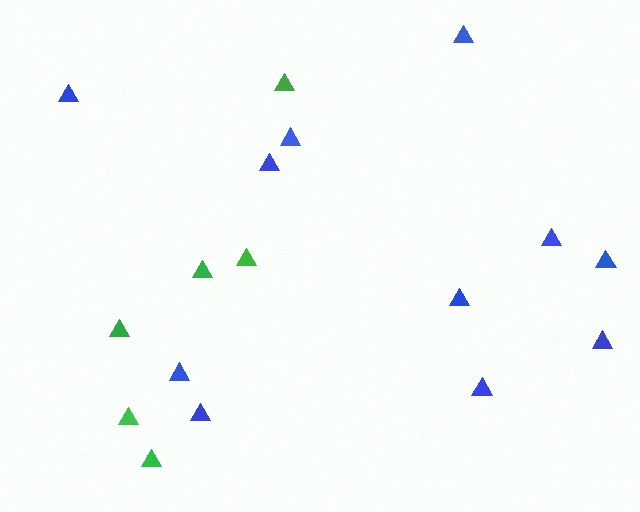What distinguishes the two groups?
There are 2 groups: one group of blue triangles (11) and one group of green triangles (6).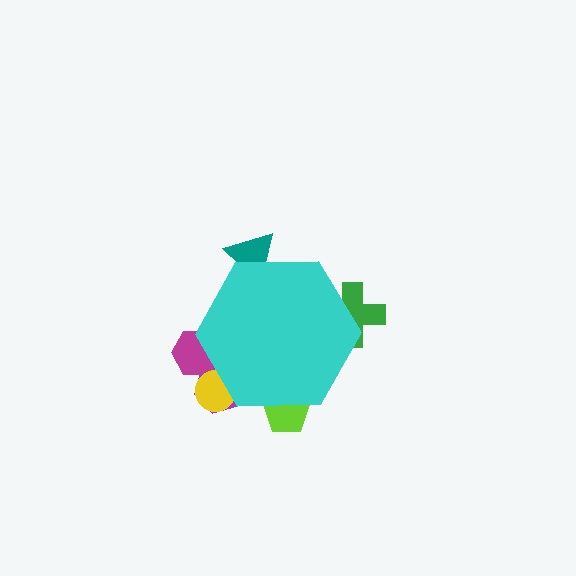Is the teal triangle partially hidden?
Yes, the teal triangle is partially hidden behind the cyan hexagon.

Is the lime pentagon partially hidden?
Yes, the lime pentagon is partially hidden behind the cyan hexagon.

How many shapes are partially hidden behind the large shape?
6 shapes are partially hidden.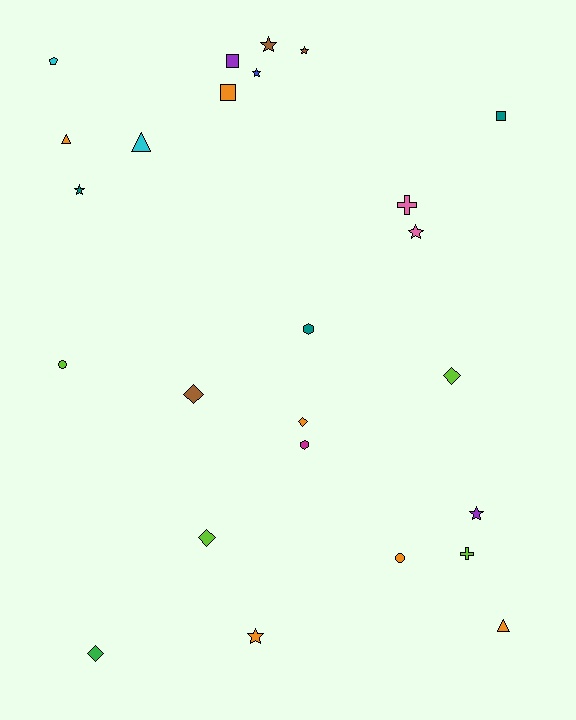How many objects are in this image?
There are 25 objects.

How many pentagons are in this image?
There is 1 pentagon.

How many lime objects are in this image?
There are 4 lime objects.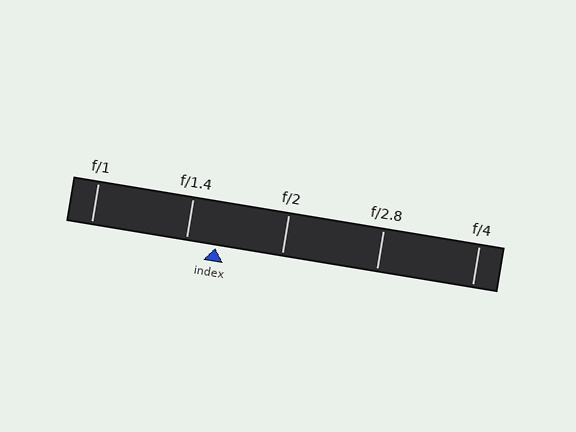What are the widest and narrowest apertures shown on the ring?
The widest aperture shown is f/1 and the narrowest is f/4.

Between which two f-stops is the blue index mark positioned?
The index mark is between f/1.4 and f/2.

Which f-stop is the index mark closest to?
The index mark is closest to f/1.4.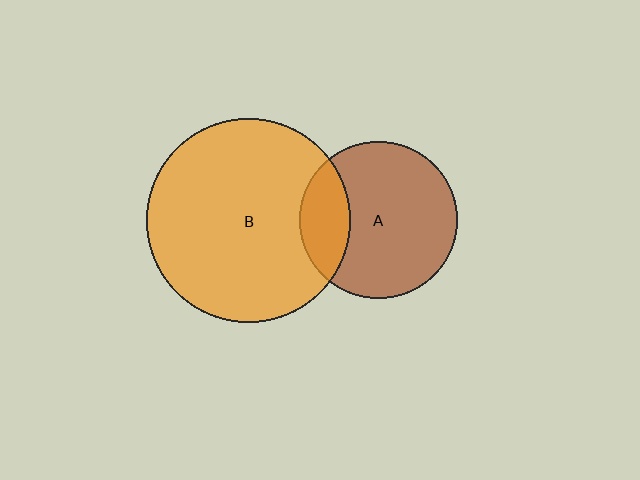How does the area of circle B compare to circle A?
Approximately 1.7 times.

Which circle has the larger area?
Circle B (orange).